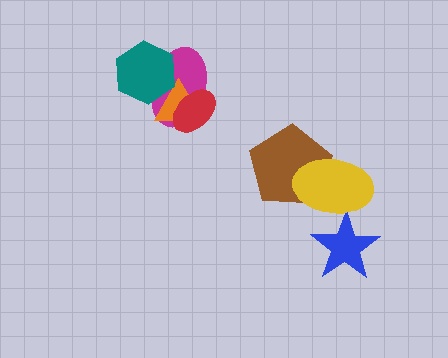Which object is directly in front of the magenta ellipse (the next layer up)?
The orange triangle is directly in front of the magenta ellipse.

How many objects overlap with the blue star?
1 object overlaps with the blue star.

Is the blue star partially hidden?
Yes, it is partially covered by another shape.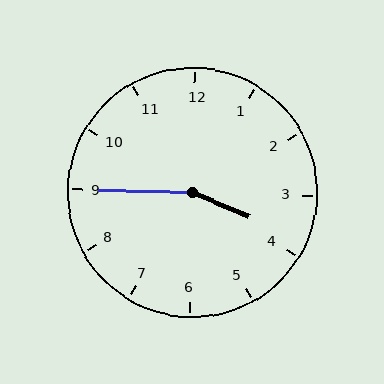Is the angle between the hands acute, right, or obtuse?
It is obtuse.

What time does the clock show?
3:45.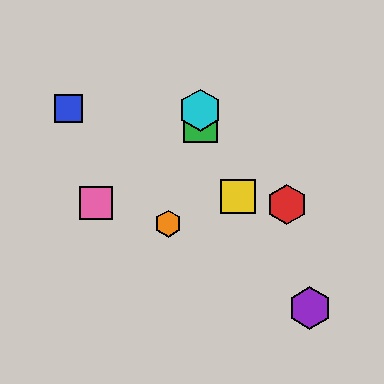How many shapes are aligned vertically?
2 shapes (the green square, the cyan hexagon) are aligned vertically.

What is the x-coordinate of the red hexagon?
The red hexagon is at x≈287.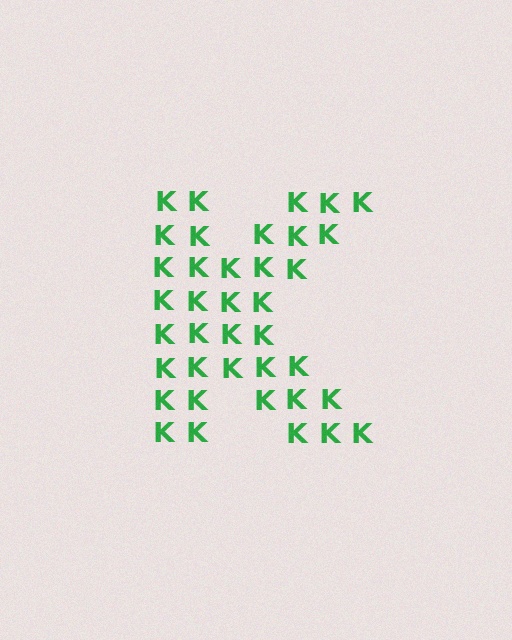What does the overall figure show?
The overall figure shows the letter K.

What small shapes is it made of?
It is made of small letter K's.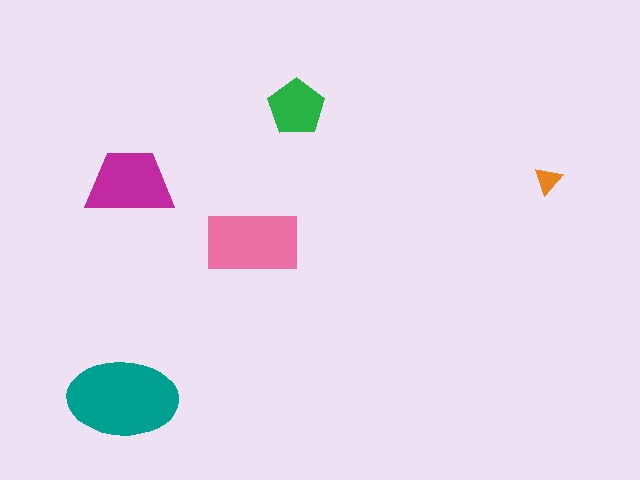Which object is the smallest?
The orange triangle.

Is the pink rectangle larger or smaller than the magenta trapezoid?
Larger.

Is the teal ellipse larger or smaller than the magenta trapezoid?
Larger.